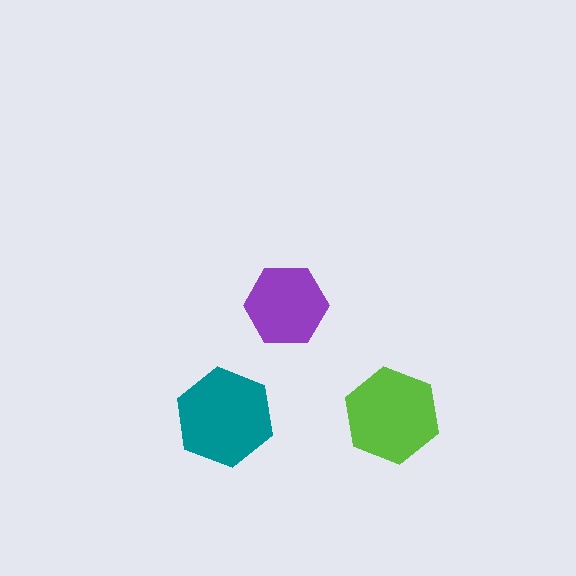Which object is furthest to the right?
The lime hexagon is rightmost.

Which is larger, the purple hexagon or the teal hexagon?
The teal one.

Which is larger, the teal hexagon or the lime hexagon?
The teal one.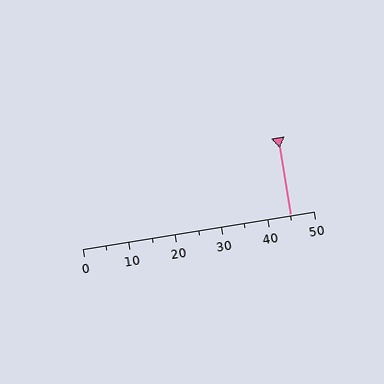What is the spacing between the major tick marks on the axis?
The major ticks are spaced 10 apart.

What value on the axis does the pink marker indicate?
The marker indicates approximately 45.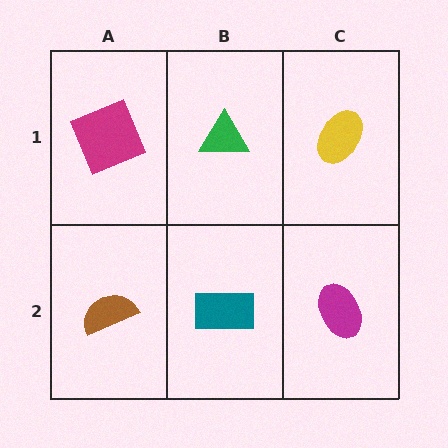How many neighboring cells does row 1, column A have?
2.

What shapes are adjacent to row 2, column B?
A green triangle (row 1, column B), a brown semicircle (row 2, column A), a magenta ellipse (row 2, column C).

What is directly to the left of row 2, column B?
A brown semicircle.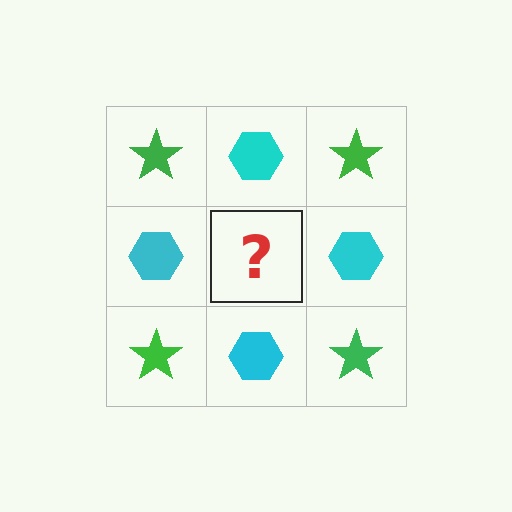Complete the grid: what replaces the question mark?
The question mark should be replaced with a green star.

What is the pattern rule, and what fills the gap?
The rule is that it alternates green star and cyan hexagon in a checkerboard pattern. The gap should be filled with a green star.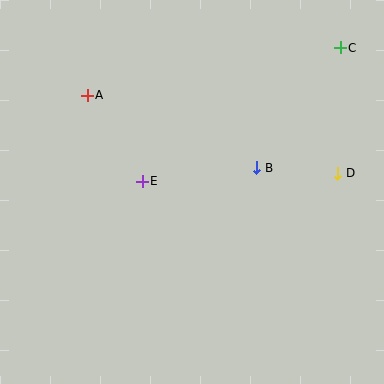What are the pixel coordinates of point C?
Point C is at (340, 48).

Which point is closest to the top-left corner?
Point A is closest to the top-left corner.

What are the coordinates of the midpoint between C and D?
The midpoint between C and D is at (339, 110).